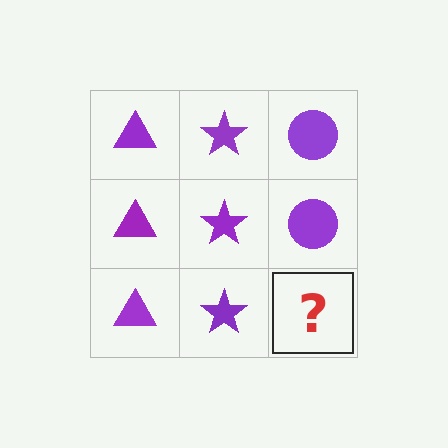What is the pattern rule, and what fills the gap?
The rule is that each column has a consistent shape. The gap should be filled with a purple circle.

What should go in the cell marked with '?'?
The missing cell should contain a purple circle.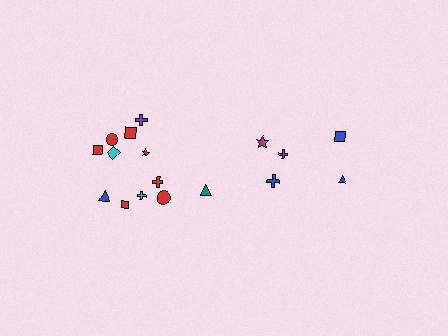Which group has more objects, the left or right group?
The left group.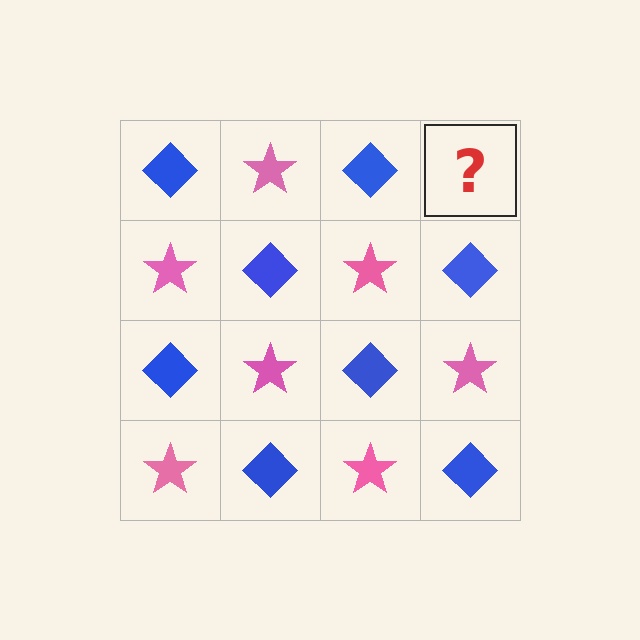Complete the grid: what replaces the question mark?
The question mark should be replaced with a pink star.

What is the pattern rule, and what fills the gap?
The rule is that it alternates blue diamond and pink star in a checkerboard pattern. The gap should be filled with a pink star.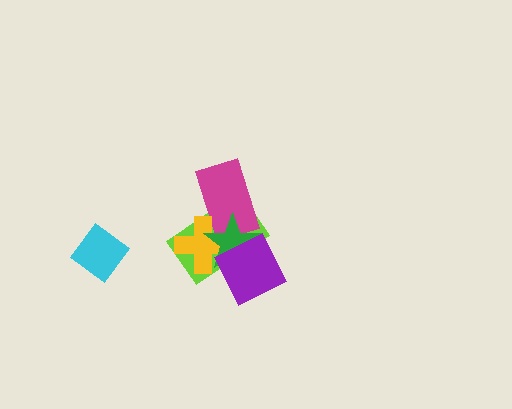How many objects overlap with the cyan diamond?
0 objects overlap with the cyan diamond.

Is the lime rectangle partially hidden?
Yes, it is partially covered by another shape.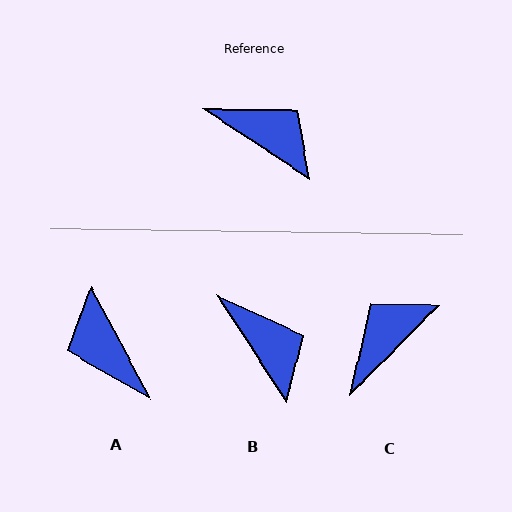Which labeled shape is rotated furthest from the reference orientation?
A, about 150 degrees away.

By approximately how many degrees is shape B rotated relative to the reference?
Approximately 24 degrees clockwise.